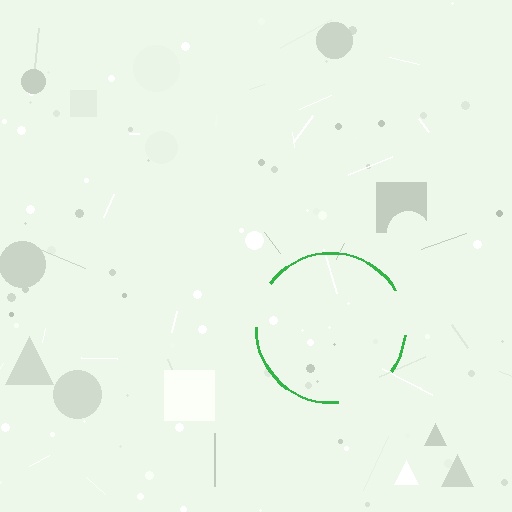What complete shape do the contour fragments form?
The contour fragments form a circle.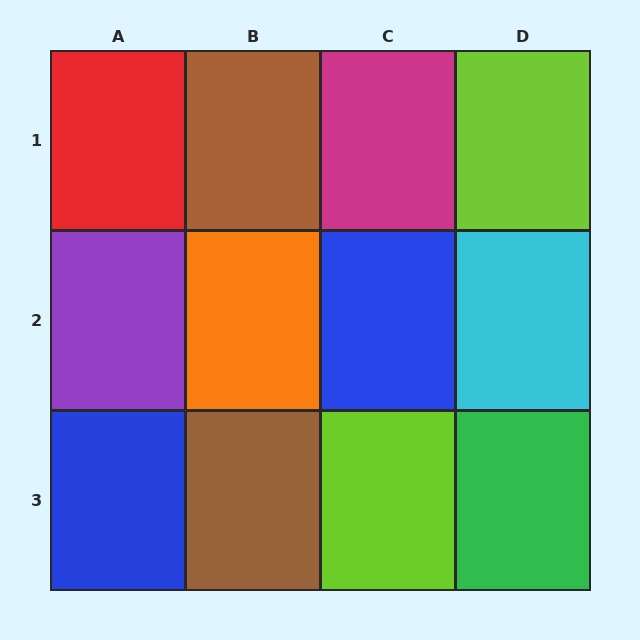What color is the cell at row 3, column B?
Brown.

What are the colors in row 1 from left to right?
Red, brown, magenta, lime.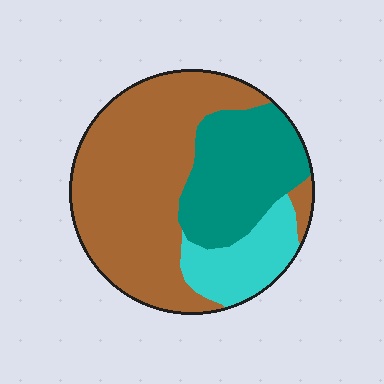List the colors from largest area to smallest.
From largest to smallest: brown, teal, cyan.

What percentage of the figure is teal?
Teal takes up about one quarter (1/4) of the figure.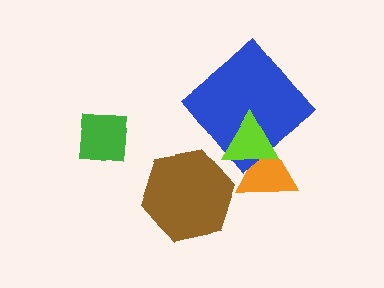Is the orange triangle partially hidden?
Yes, it is partially covered by another shape.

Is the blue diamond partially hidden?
Yes, it is partially covered by another shape.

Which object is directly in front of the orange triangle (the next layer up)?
The blue diamond is directly in front of the orange triangle.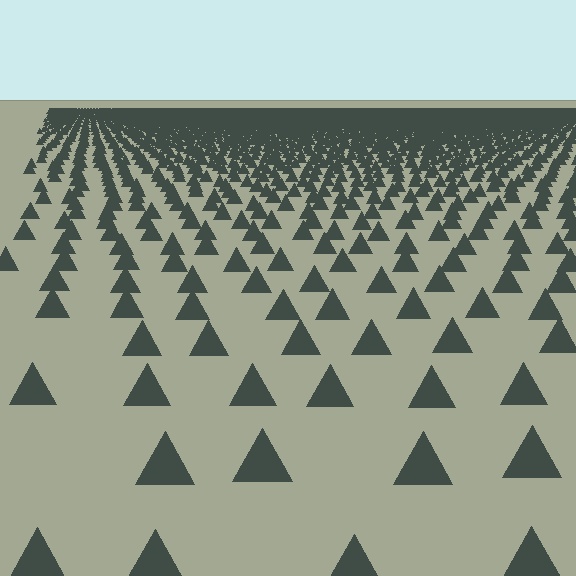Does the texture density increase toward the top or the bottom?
Density increases toward the top.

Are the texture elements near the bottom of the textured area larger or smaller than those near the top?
Larger. Near the bottom, elements are closer to the viewer and appear at a bigger on-screen size.